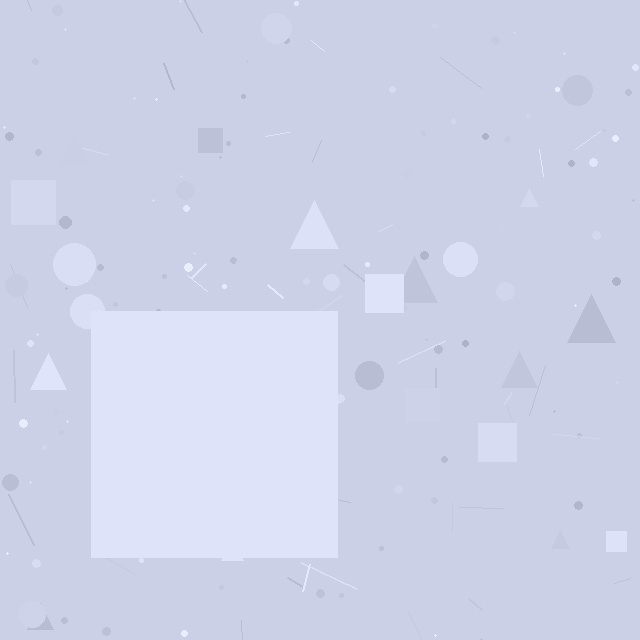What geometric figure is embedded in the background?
A square is embedded in the background.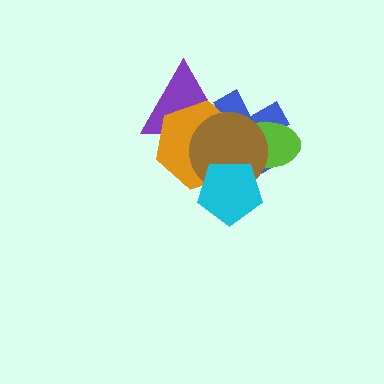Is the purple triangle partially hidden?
Yes, it is partially covered by another shape.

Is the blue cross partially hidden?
Yes, it is partially covered by another shape.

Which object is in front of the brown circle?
The cyan pentagon is in front of the brown circle.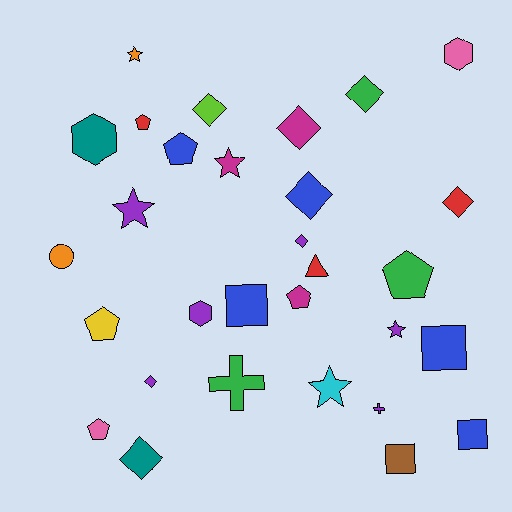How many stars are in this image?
There are 5 stars.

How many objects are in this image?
There are 30 objects.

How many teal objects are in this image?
There are 2 teal objects.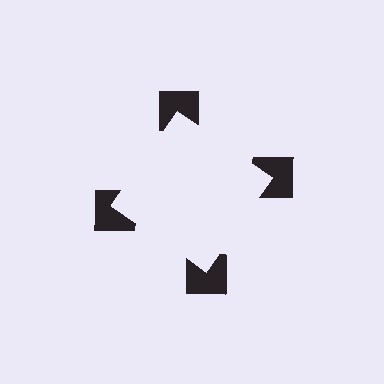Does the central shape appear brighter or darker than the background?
It typically appears slightly brighter than the background, even though no actual brightness change is drawn.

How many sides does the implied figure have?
4 sides.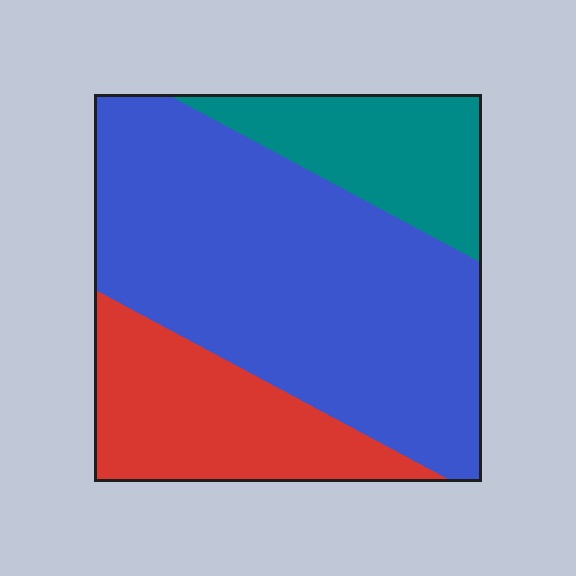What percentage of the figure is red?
Red covers 23% of the figure.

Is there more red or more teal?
Red.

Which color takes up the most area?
Blue, at roughly 60%.